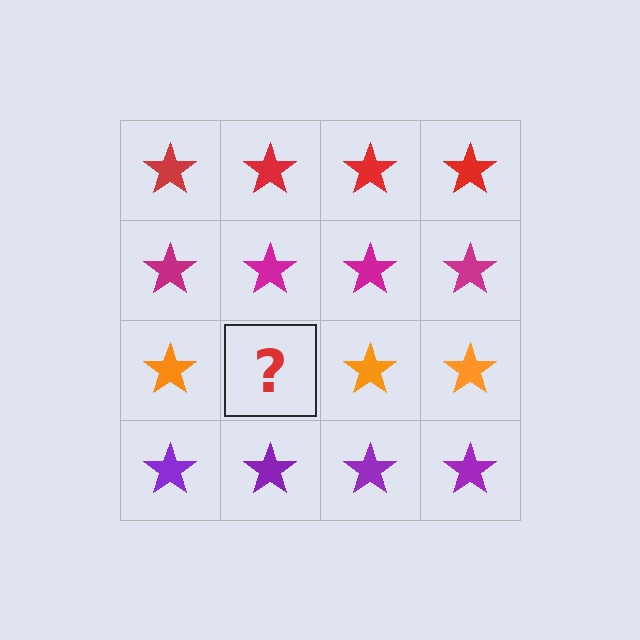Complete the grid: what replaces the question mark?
The question mark should be replaced with an orange star.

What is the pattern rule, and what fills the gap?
The rule is that each row has a consistent color. The gap should be filled with an orange star.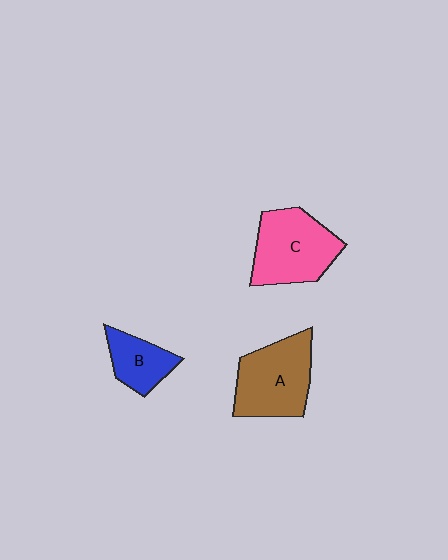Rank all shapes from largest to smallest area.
From largest to smallest: C (pink), A (brown), B (blue).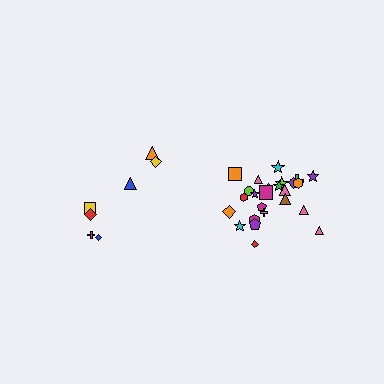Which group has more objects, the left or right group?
The right group.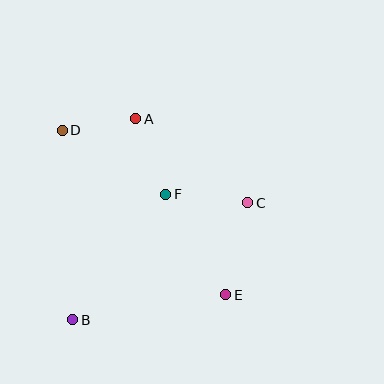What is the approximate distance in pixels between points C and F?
The distance between C and F is approximately 82 pixels.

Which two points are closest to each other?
Points A and D are closest to each other.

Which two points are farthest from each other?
Points D and E are farthest from each other.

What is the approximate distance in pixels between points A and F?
The distance between A and F is approximately 81 pixels.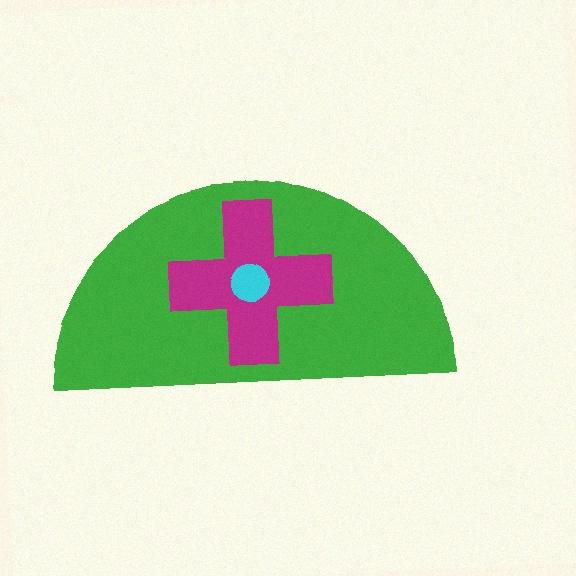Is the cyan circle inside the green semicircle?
Yes.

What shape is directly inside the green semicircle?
The magenta cross.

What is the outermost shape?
The green semicircle.